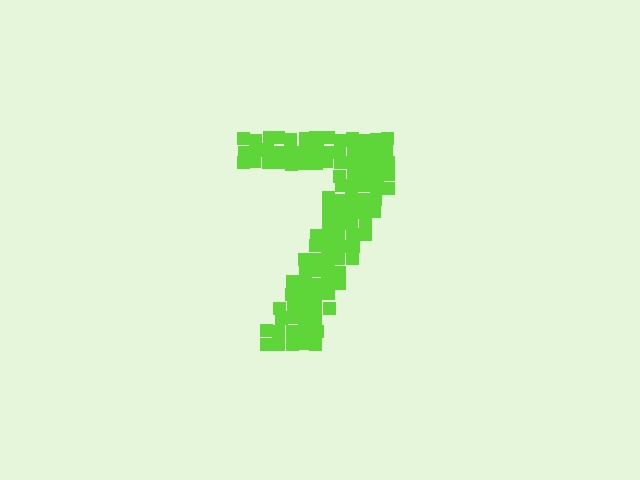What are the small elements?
The small elements are squares.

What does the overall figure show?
The overall figure shows the digit 7.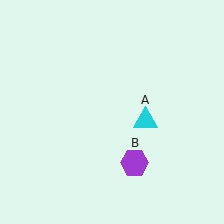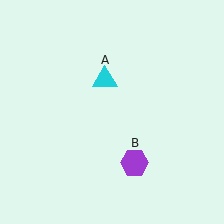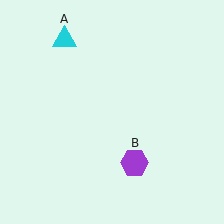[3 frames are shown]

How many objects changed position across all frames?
1 object changed position: cyan triangle (object A).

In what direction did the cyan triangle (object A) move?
The cyan triangle (object A) moved up and to the left.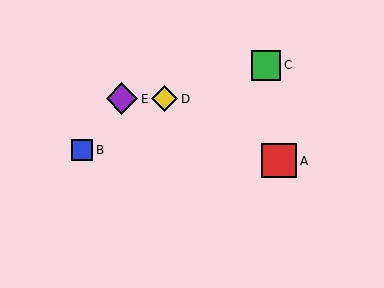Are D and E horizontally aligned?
Yes, both are at y≈99.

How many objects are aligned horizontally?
2 objects (D, E) are aligned horizontally.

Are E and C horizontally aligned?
No, E is at y≈99 and C is at y≈65.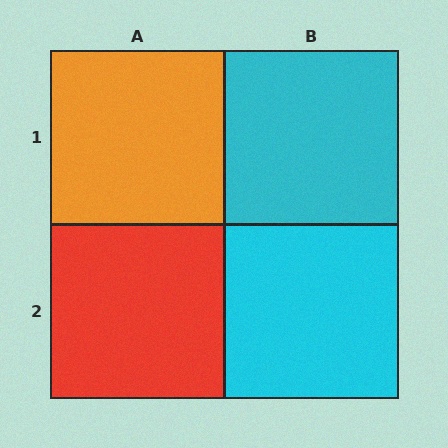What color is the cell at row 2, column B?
Cyan.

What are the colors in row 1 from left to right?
Orange, cyan.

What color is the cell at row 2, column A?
Red.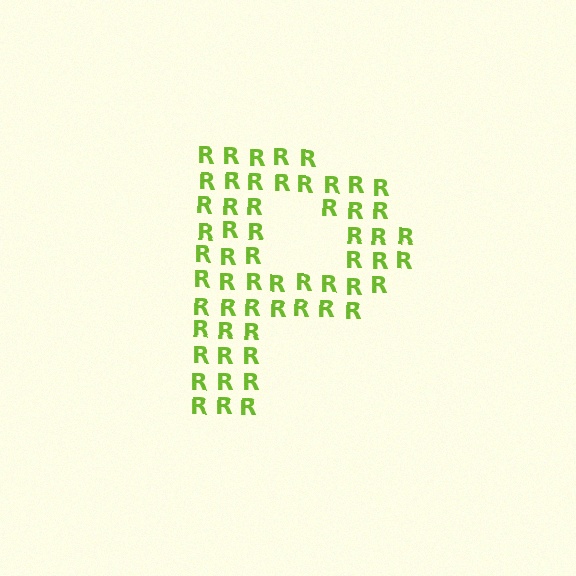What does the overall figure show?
The overall figure shows the letter P.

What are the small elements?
The small elements are letter R's.